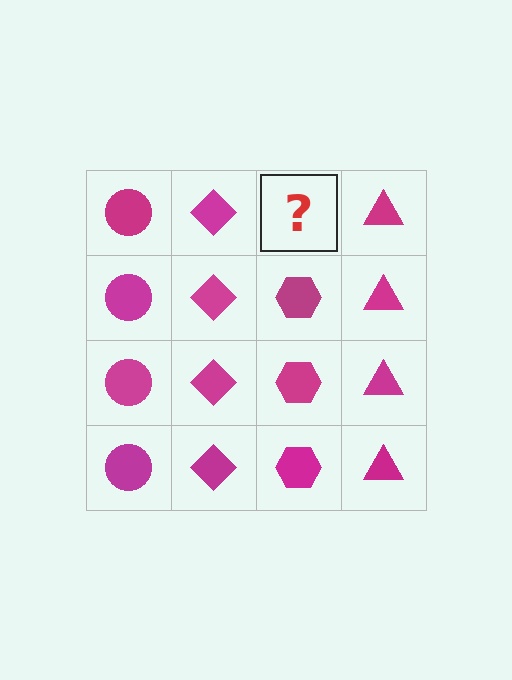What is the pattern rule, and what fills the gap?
The rule is that each column has a consistent shape. The gap should be filled with a magenta hexagon.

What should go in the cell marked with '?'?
The missing cell should contain a magenta hexagon.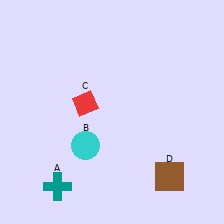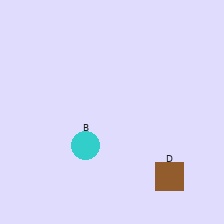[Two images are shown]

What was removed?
The red diamond (C), the teal cross (A) were removed in Image 2.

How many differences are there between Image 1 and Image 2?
There are 2 differences between the two images.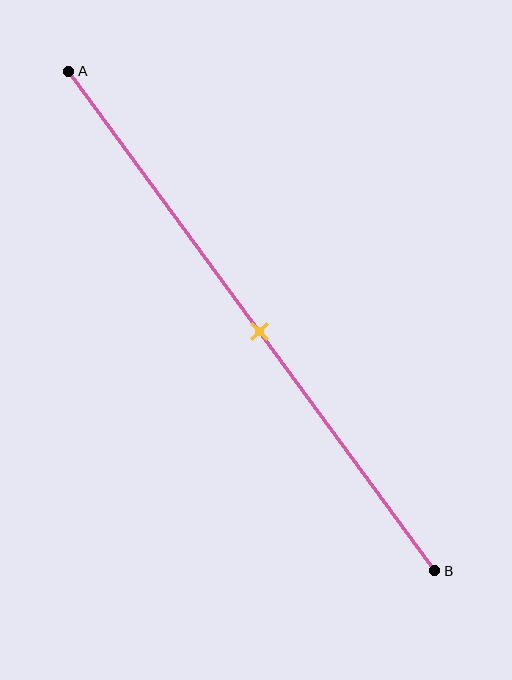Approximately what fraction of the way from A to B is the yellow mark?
The yellow mark is approximately 50% of the way from A to B.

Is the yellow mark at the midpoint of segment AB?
Yes, the mark is approximately at the midpoint.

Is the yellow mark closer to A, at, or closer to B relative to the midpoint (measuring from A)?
The yellow mark is approximately at the midpoint of segment AB.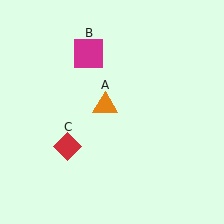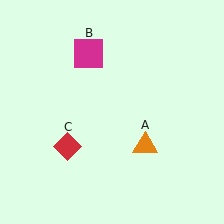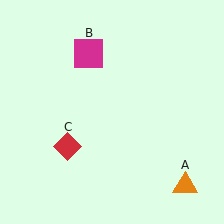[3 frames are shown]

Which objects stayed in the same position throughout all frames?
Magenta square (object B) and red diamond (object C) remained stationary.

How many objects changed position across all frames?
1 object changed position: orange triangle (object A).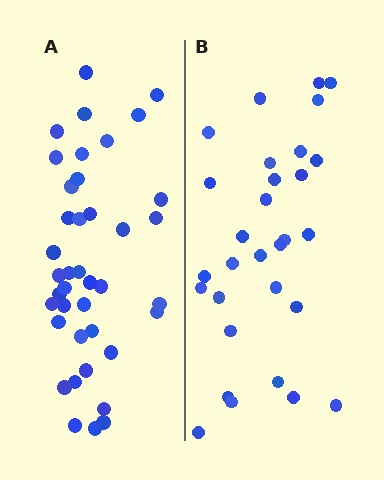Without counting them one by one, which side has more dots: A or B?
Region A (the left region) has more dots.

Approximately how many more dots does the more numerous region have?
Region A has roughly 10 or so more dots than region B.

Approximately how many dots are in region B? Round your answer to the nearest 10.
About 30 dots.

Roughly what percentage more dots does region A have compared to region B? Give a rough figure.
About 35% more.